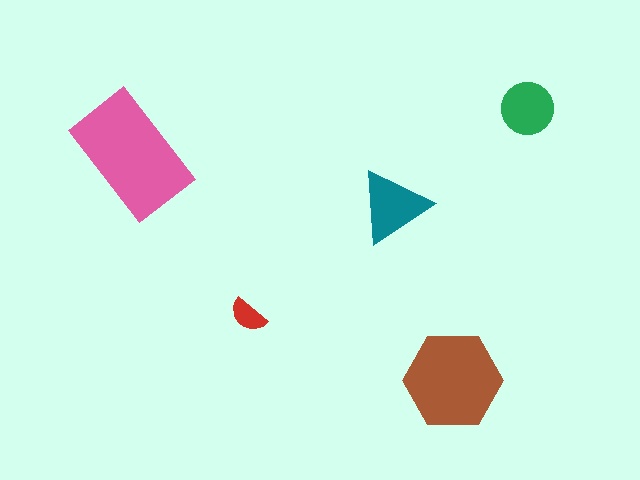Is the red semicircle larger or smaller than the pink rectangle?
Smaller.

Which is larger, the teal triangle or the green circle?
The teal triangle.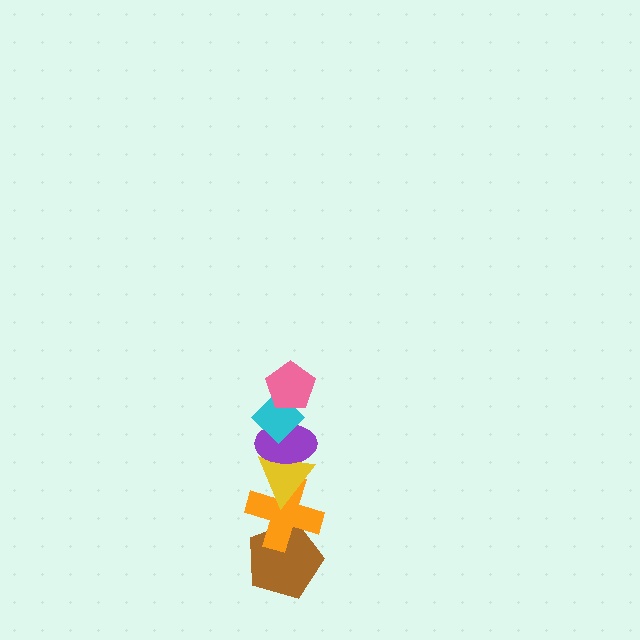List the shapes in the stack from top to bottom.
From top to bottom: the pink pentagon, the cyan diamond, the purple ellipse, the yellow triangle, the orange cross, the brown pentagon.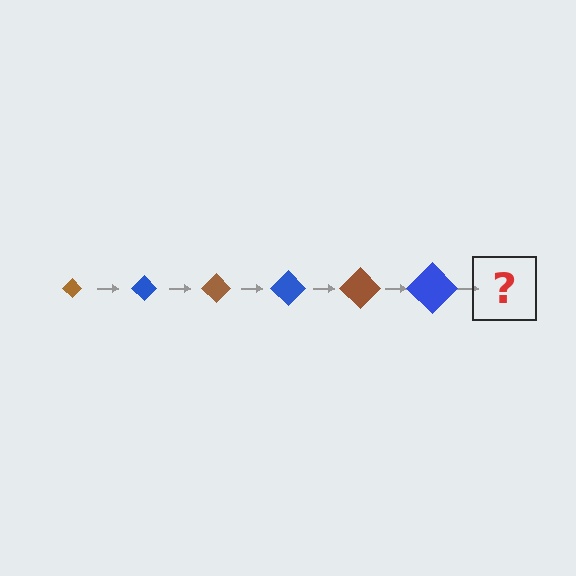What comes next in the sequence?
The next element should be a brown diamond, larger than the previous one.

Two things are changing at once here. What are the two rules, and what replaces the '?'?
The two rules are that the diamond grows larger each step and the color cycles through brown and blue. The '?' should be a brown diamond, larger than the previous one.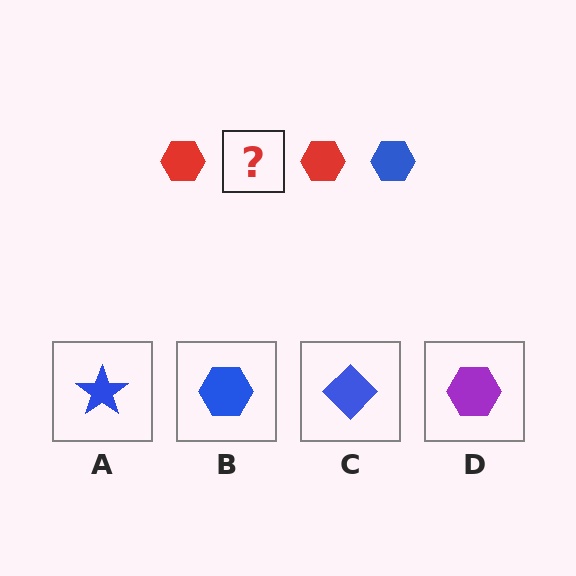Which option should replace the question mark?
Option B.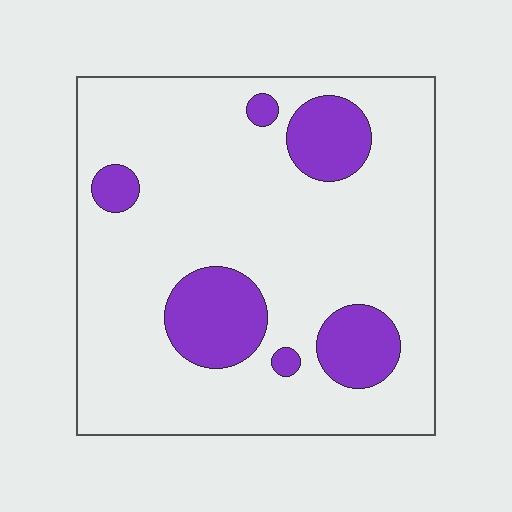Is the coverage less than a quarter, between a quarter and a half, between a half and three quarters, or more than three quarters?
Less than a quarter.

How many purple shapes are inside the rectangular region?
6.